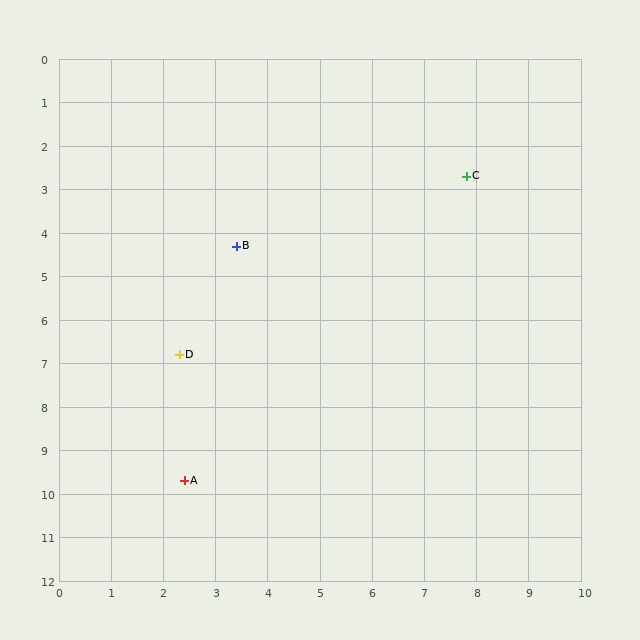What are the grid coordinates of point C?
Point C is at approximately (7.8, 2.7).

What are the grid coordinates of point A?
Point A is at approximately (2.4, 9.7).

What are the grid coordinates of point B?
Point B is at approximately (3.4, 4.3).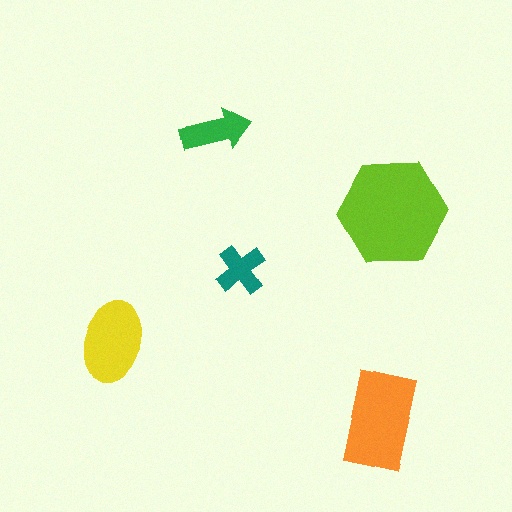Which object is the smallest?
The teal cross.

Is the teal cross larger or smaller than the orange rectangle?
Smaller.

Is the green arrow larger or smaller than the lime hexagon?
Smaller.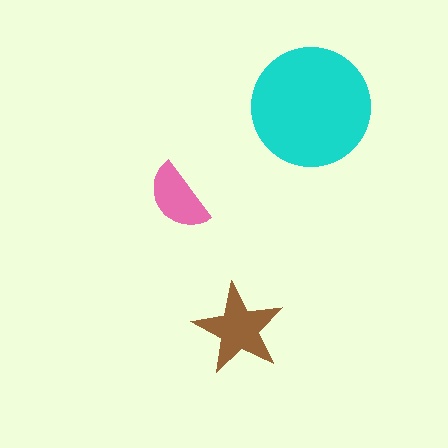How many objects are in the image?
There are 3 objects in the image.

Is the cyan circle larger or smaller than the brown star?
Larger.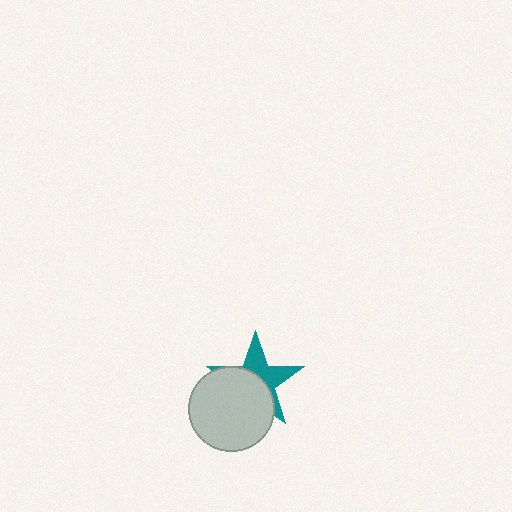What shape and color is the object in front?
The object in front is a light gray circle.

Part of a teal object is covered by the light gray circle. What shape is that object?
It is a star.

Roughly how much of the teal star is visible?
A small part of it is visible (roughly 45%).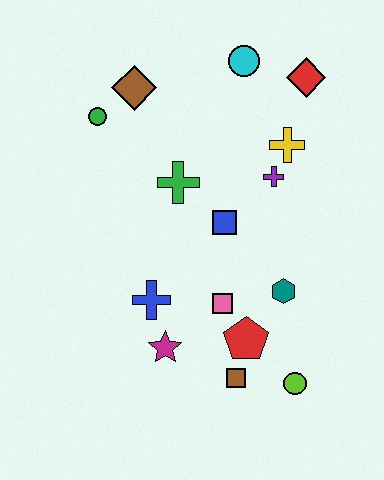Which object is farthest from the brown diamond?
The lime circle is farthest from the brown diamond.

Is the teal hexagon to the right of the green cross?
Yes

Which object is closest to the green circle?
The brown diamond is closest to the green circle.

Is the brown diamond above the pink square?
Yes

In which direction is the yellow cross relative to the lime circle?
The yellow cross is above the lime circle.